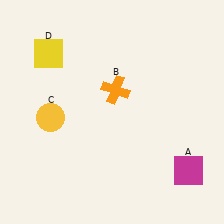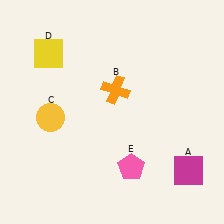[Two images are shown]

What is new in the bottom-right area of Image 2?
A pink pentagon (E) was added in the bottom-right area of Image 2.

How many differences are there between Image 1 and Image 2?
There is 1 difference between the two images.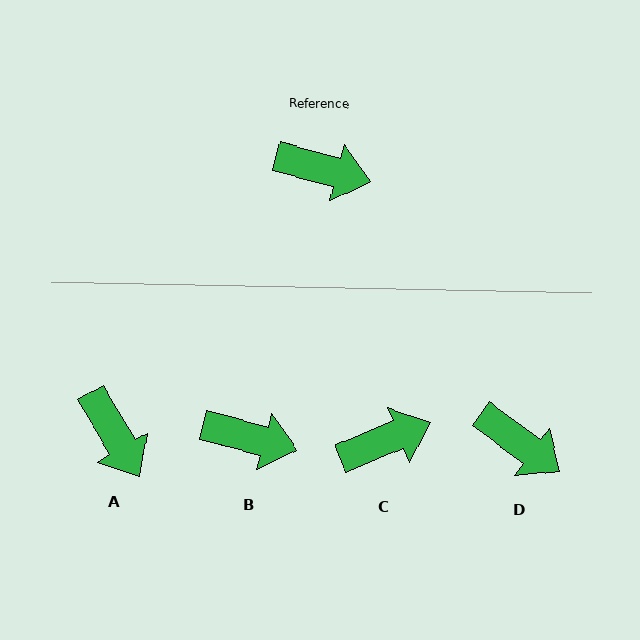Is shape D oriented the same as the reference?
No, it is off by about 21 degrees.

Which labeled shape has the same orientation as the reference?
B.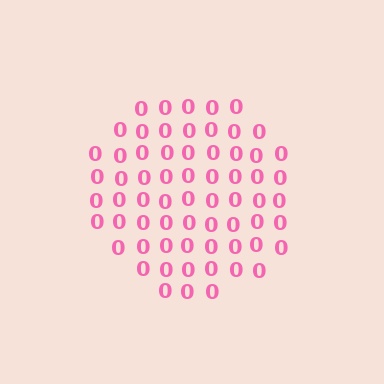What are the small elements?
The small elements are digit 0's.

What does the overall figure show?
The overall figure shows a circle.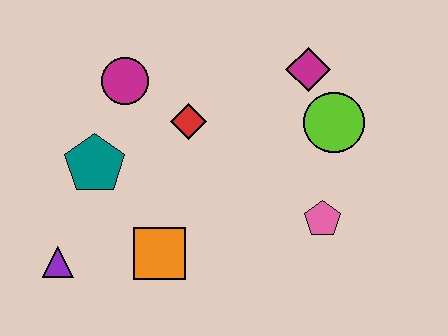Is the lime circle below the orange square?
No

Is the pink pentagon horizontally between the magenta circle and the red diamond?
No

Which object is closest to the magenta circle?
The red diamond is closest to the magenta circle.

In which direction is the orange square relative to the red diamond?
The orange square is below the red diamond.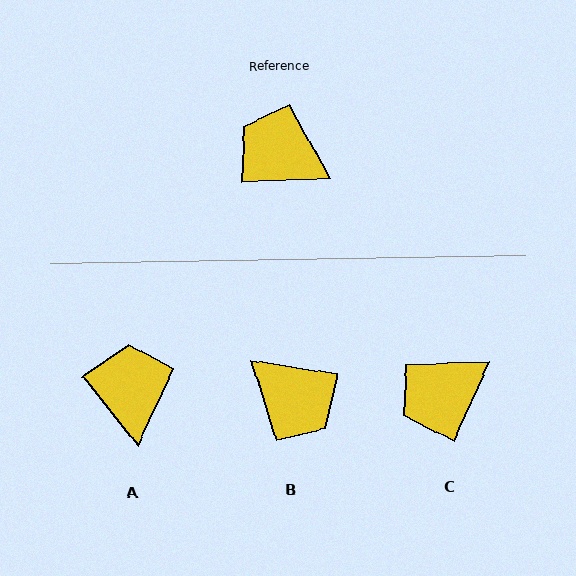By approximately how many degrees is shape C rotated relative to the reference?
Approximately 64 degrees counter-clockwise.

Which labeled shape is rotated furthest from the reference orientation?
B, about 169 degrees away.